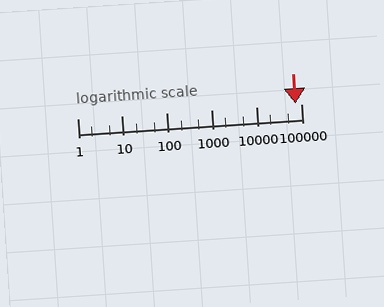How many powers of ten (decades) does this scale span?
The scale spans 5 decades, from 1 to 100000.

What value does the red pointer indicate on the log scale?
The pointer indicates approximately 77000.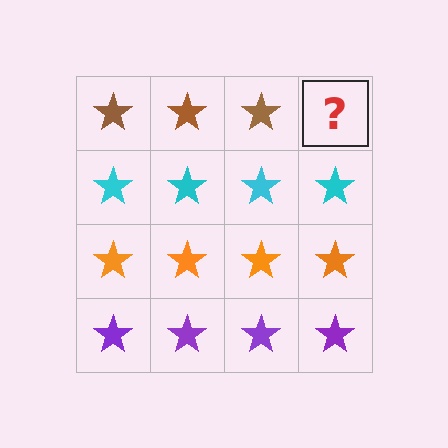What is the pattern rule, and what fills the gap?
The rule is that each row has a consistent color. The gap should be filled with a brown star.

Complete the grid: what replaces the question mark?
The question mark should be replaced with a brown star.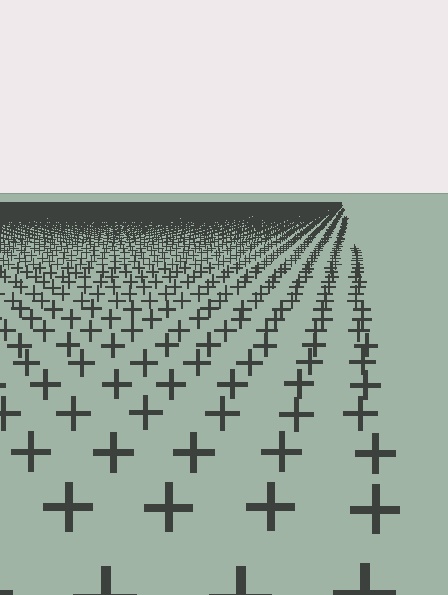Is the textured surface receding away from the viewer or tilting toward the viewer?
The surface is receding away from the viewer. Texture elements get smaller and denser toward the top.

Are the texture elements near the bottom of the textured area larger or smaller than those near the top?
Larger. Near the bottom, elements are closer to the viewer and appear at a bigger on-screen size.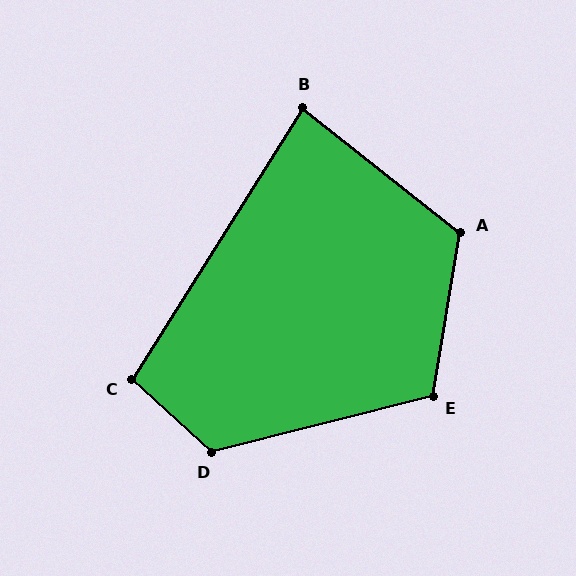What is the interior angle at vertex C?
Approximately 100 degrees (obtuse).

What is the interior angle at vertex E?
Approximately 114 degrees (obtuse).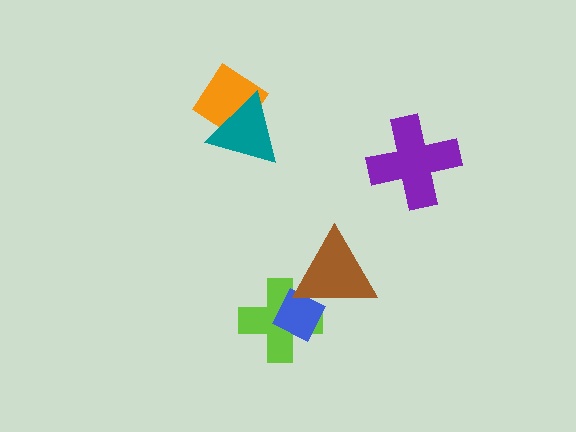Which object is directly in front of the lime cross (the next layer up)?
The blue diamond is directly in front of the lime cross.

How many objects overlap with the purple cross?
0 objects overlap with the purple cross.